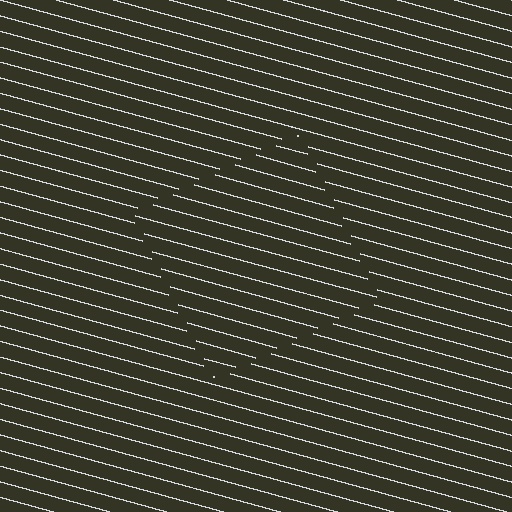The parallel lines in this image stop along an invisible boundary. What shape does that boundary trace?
An illusory square. The interior of the shape contains the same grating, shifted by half a period — the contour is defined by the phase discontinuity where line-ends from the inner and outer gratings abut.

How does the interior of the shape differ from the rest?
The interior of the shape contains the same grating, shifted by half a period — the contour is defined by the phase discontinuity where line-ends from the inner and outer gratings abut.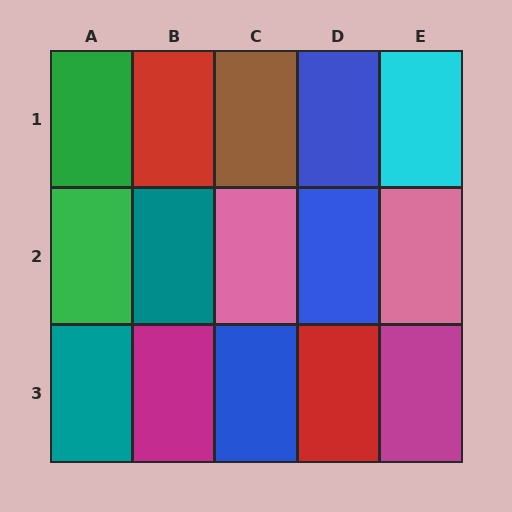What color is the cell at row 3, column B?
Magenta.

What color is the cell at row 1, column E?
Cyan.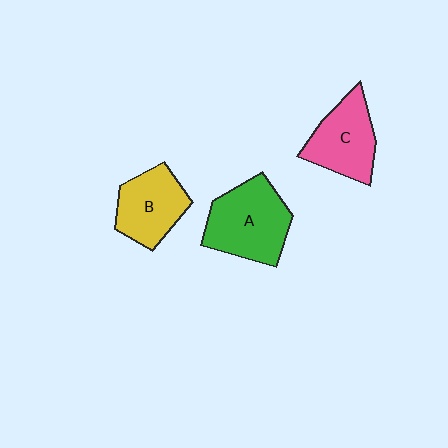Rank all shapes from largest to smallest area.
From largest to smallest: A (green), C (pink), B (yellow).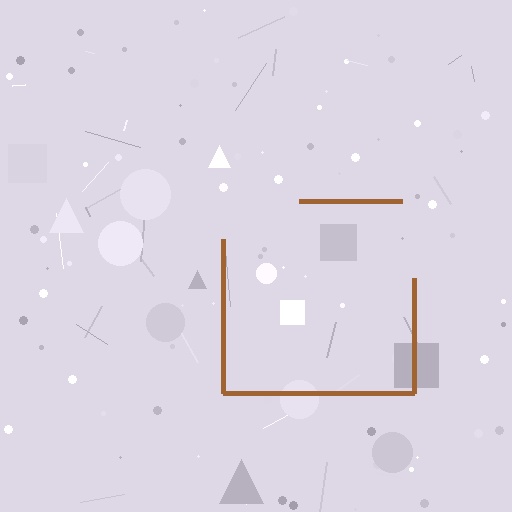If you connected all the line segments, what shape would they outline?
They would outline a square.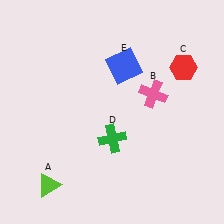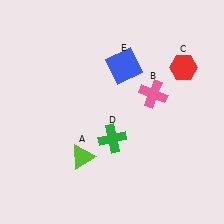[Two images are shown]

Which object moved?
The lime triangle (A) moved right.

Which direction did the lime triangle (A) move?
The lime triangle (A) moved right.